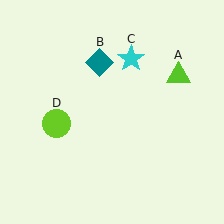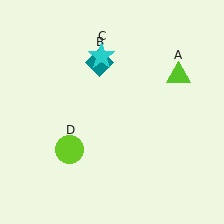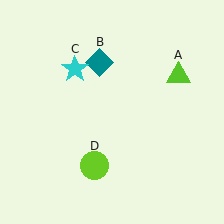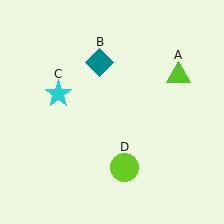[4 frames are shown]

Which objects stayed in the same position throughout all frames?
Lime triangle (object A) and teal diamond (object B) remained stationary.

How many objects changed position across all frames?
2 objects changed position: cyan star (object C), lime circle (object D).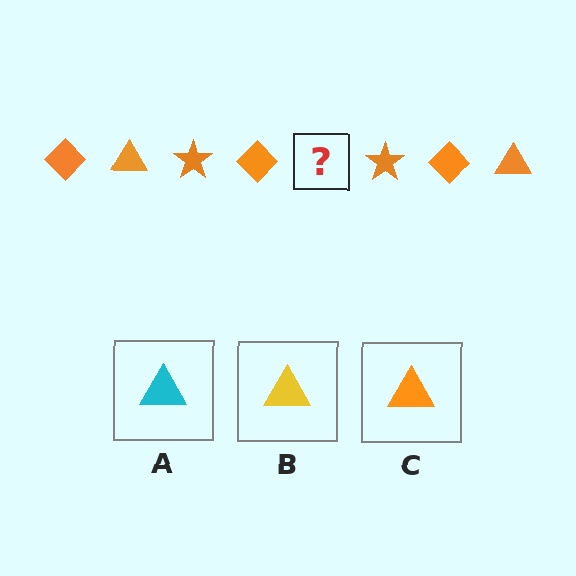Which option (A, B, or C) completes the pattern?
C.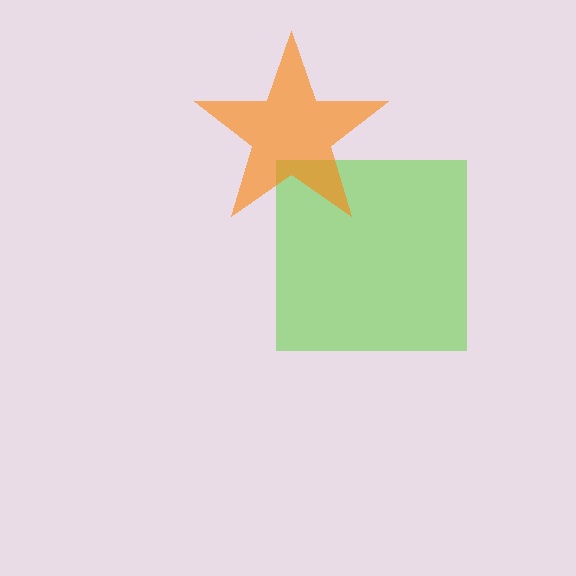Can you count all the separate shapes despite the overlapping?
Yes, there are 2 separate shapes.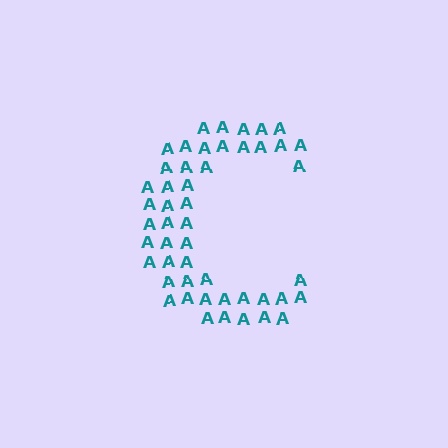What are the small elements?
The small elements are letter A's.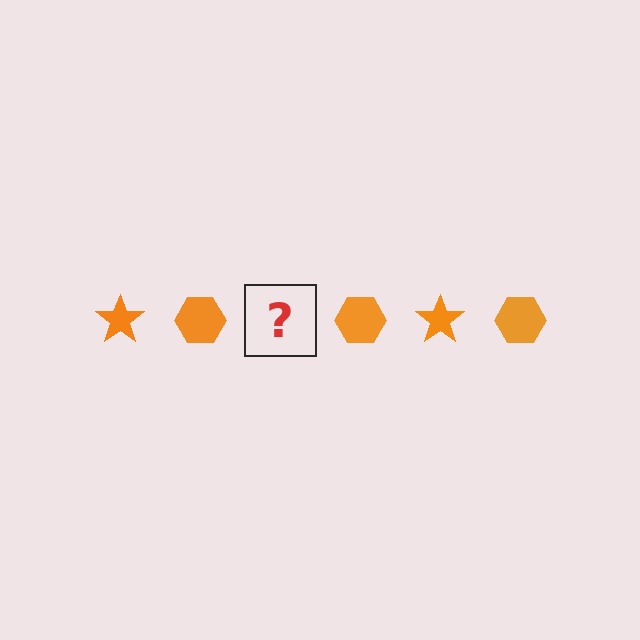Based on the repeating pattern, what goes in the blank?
The blank should be an orange star.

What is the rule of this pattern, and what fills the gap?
The rule is that the pattern cycles through star, hexagon shapes in orange. The gap should be filled with an orange star.